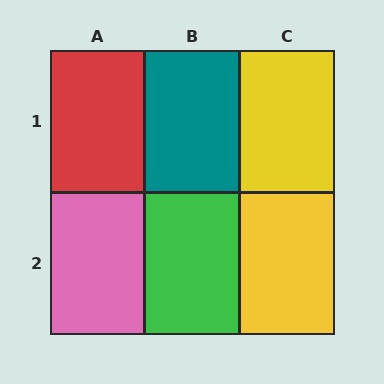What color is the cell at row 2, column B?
Green.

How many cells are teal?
1 cell is teal.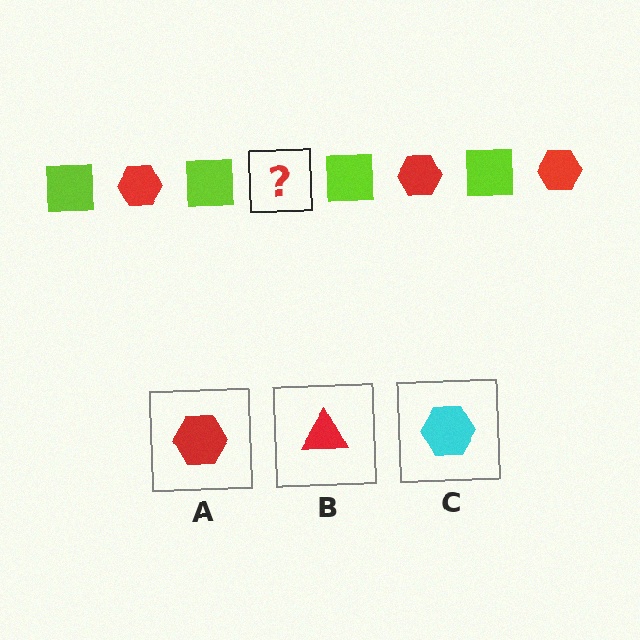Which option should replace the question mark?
Option A.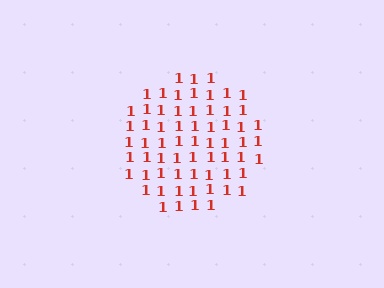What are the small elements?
The small elements are digit 1's.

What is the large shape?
The large shape is a circle.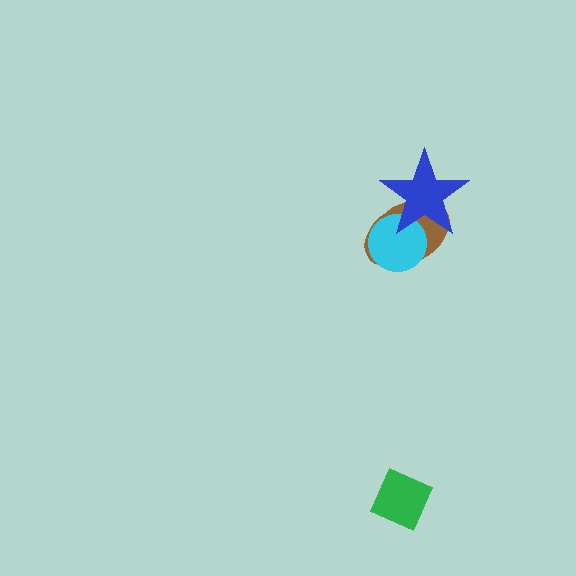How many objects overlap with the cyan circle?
2 objects overlap with the cyan circle.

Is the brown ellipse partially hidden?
Yes, it is partially covered by another shape.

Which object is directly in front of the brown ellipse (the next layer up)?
The cyan circle is directly in front of the brown ellipse.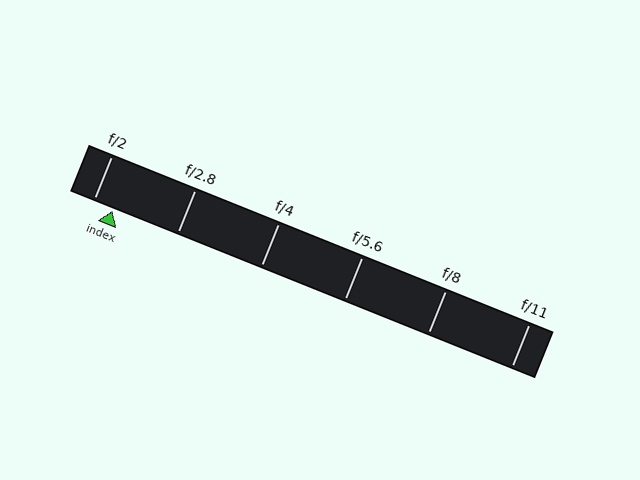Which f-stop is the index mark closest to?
The index mark is closest to f/2.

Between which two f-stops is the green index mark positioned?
The index mark is between f/2 and f/2.8.